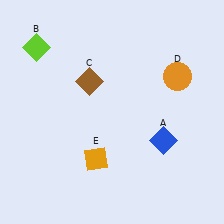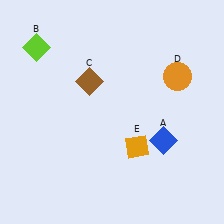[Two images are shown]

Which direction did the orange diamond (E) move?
The orange diamond (E) moved right.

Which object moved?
The orange diamond (E) moved right.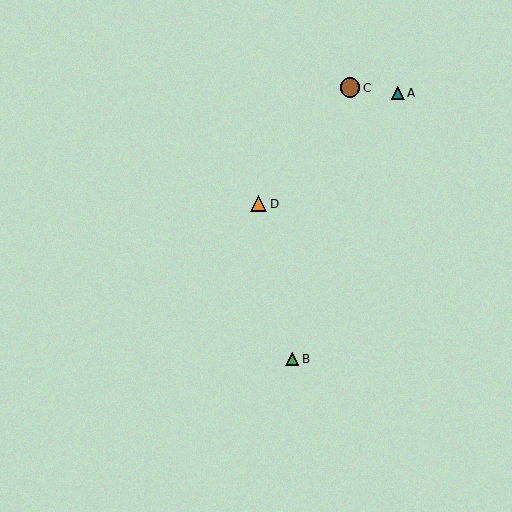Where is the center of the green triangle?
The center of the green triangle is at (292, 359).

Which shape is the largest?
The brown circle (labeled C) is the largest.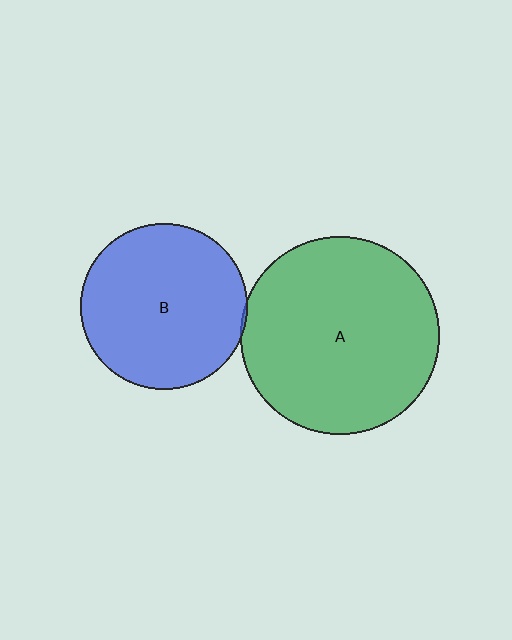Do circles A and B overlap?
Yes.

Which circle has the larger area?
Circle A (green).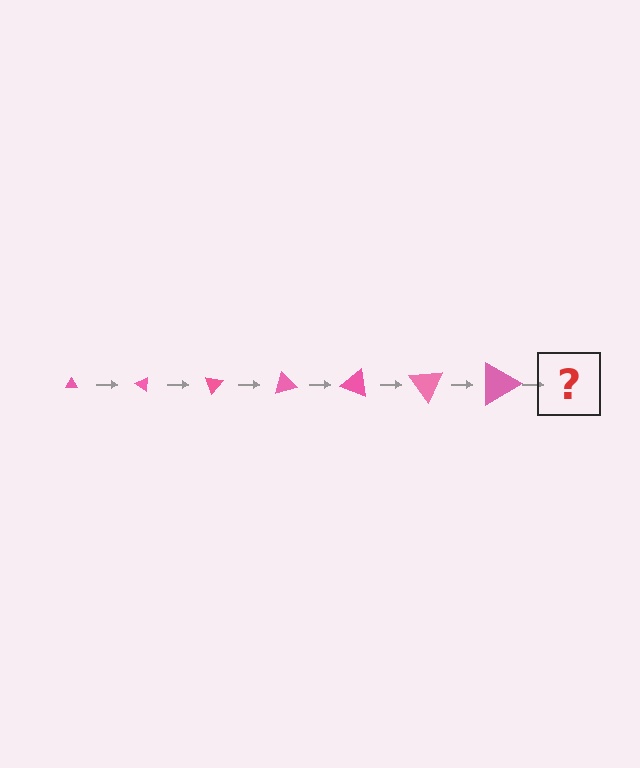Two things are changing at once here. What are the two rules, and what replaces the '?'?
The two rules are that the triangle grows larger each step and it rotates 35 degrees each step. The '?' should be a triangle, larger than the previous one and rotated 245 degrees from the start.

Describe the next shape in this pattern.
It should be a triangle, larger than the previous one and rotated 245 degrees from the start.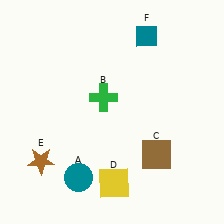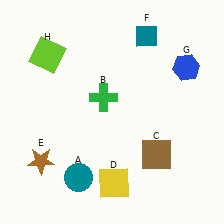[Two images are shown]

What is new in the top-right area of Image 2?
A blue hexagon (G) was added in the top-right area of Image 2.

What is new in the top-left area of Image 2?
A lime square (H) was added in the top-left area of Image 2.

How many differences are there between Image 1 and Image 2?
There are 2 differences between the two images.